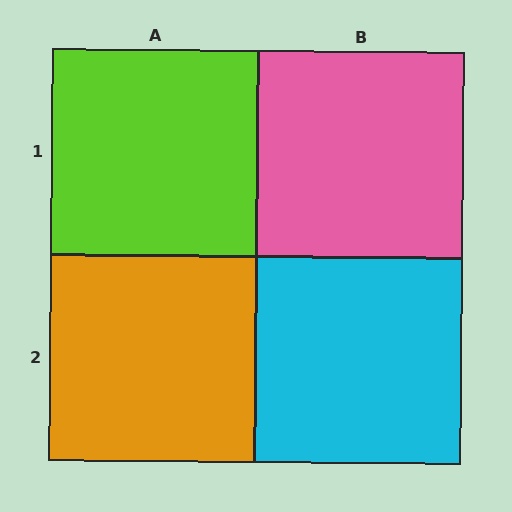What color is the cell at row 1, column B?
Pink.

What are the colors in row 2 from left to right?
Orange, cyan.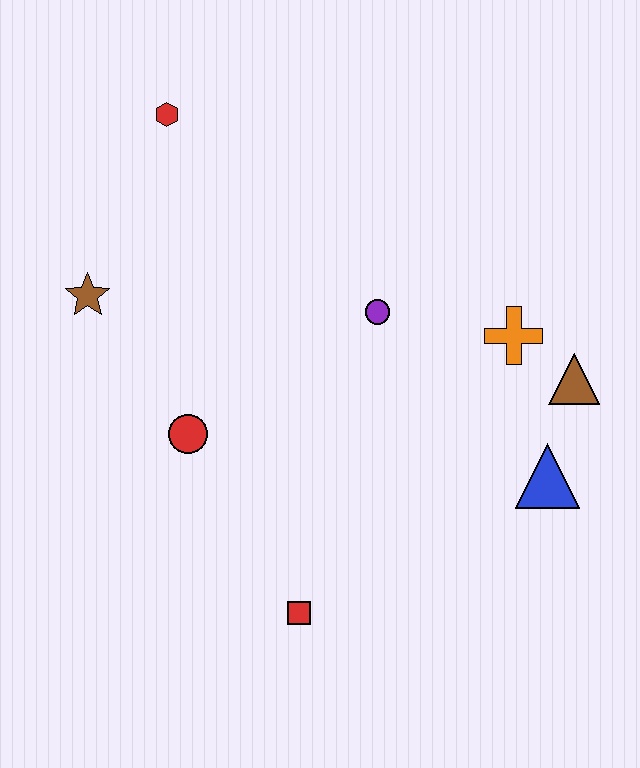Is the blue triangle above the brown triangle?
No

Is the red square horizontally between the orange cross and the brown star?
Yes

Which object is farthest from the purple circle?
The red square is farthest from the purple circle.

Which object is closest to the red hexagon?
The brown star is closest to the red hexagon.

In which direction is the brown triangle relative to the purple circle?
The brown triangle is to the right of the purple circle.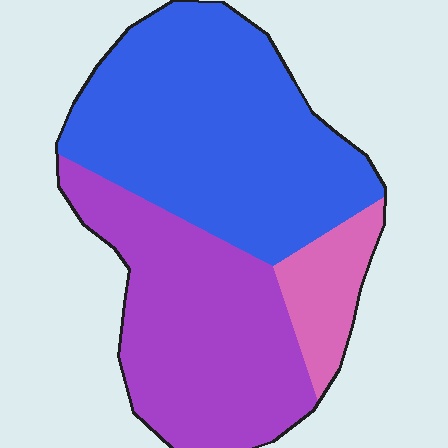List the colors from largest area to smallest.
From largest to smallest: blue, purple, pink.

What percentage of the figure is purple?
Purple takes up about two fifths (2/5) of the figure.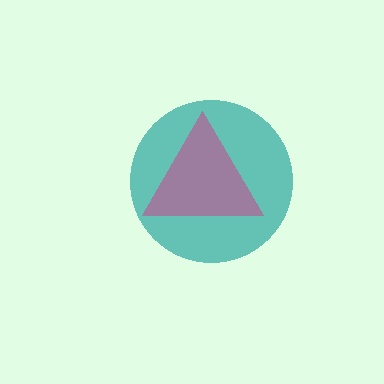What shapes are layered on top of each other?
The layered shapes are: a teal circle, a magenta triangle.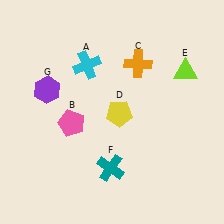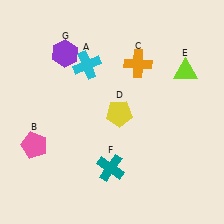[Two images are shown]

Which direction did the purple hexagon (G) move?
The purple hexagon (G) moved up.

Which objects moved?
The objects that moved are: the pink pentagon (B), the purple hexagon (G).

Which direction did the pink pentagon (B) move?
The pink pentagon (B) moved left.